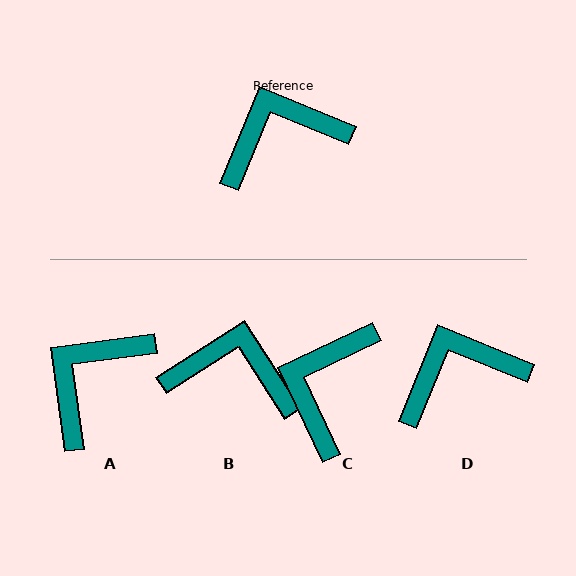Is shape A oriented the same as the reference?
No, it is off by about 30 degrees.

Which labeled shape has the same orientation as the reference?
D.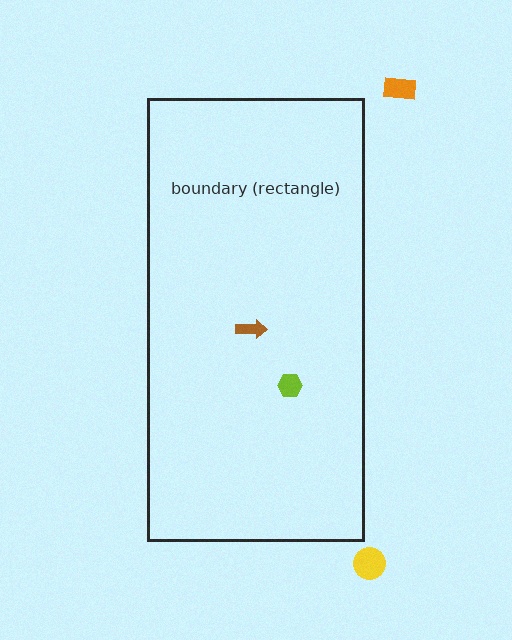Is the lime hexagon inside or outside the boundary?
Inside.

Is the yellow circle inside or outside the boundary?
Outside.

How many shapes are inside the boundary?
2 inside, 2 outside.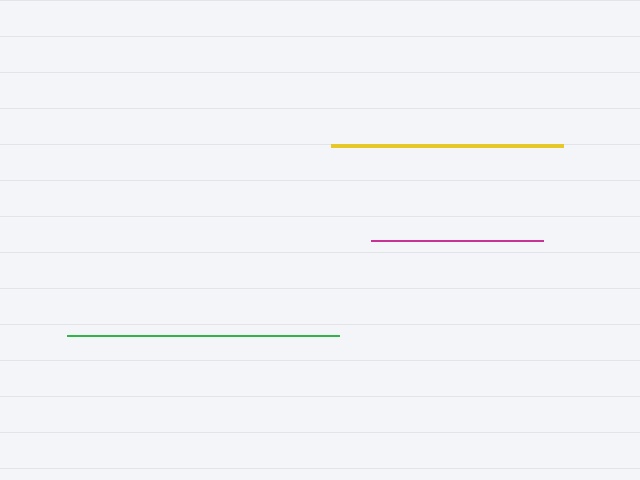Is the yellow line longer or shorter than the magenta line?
The yellow line is longer than the magenta line.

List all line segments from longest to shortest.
From longest to shortest: green, yellow, magenta.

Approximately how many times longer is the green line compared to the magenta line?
The green line is approximately 1.6 times the length of the magenta line.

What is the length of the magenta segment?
The magenta segment is approximately 172 pixels long.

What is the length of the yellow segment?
The yellow segment is approximately 232 pixels long.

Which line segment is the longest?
The green line is the longest at approximately 273 pixels.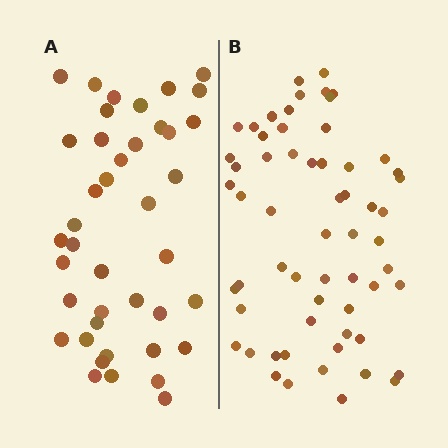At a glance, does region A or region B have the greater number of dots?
Region B (the right region) has more dots.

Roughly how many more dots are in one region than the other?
Region B has approximately 20 more dots than region A.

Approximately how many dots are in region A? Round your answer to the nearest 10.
About 40 dots. (The exact count is 41, which rounds to 40.)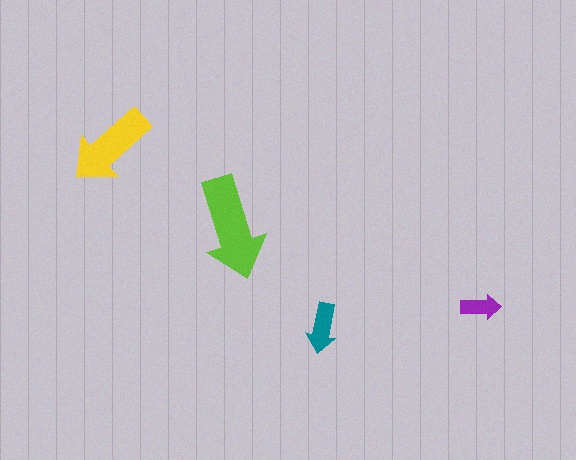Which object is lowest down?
The teal arrow is bottommost.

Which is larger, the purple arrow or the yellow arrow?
The yellow one.